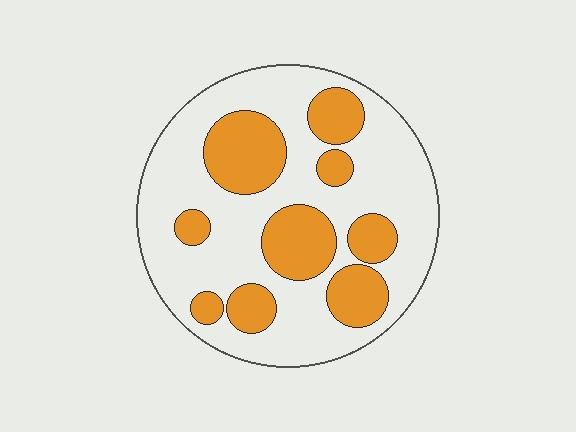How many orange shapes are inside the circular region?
9.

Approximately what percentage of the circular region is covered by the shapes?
Approximately 30%.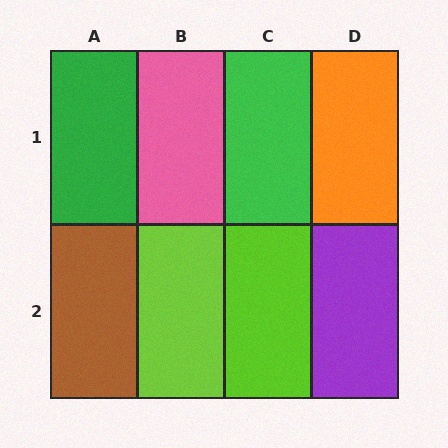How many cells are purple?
1 cell is purple.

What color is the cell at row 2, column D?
Purple.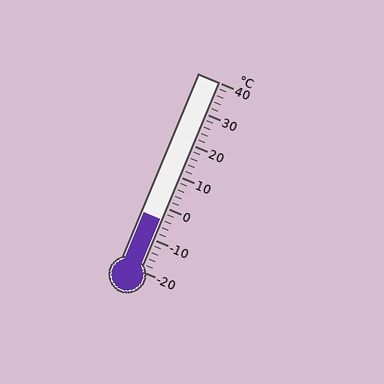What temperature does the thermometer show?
The thermometer shows approximately -4°C.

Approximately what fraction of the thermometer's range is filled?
The thermometer is filled to approximately 25% of its range.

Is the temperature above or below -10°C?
The temperature is above -10°C.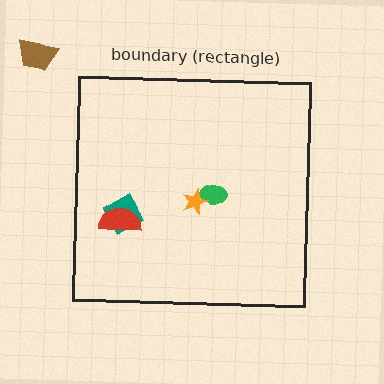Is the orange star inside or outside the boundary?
Inside.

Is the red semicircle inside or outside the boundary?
Inside.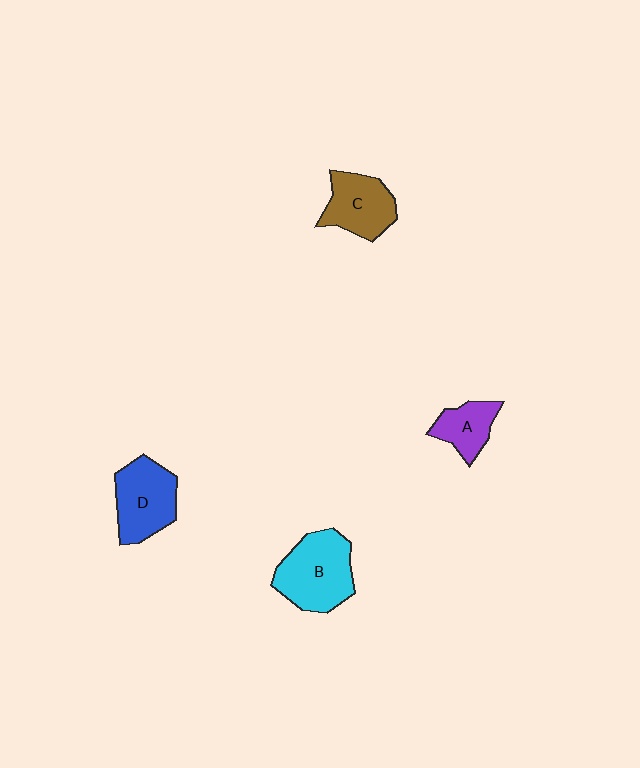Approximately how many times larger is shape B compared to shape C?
Approximately 1.3 times.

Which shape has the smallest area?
Shape A (purple).